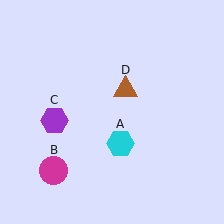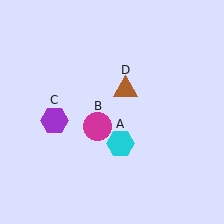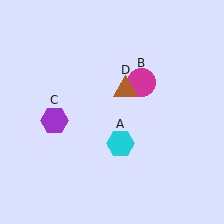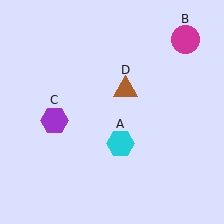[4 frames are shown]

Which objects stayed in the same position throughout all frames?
Cyan hexagon (object A) and purple hexagon (object C) and brown triangle (object D) remained stationary.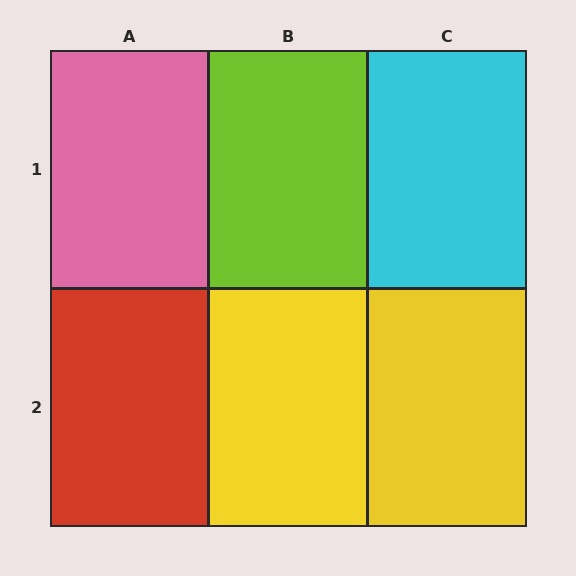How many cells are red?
1 cell is red.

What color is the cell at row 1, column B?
Lime.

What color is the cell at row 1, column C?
Cyan.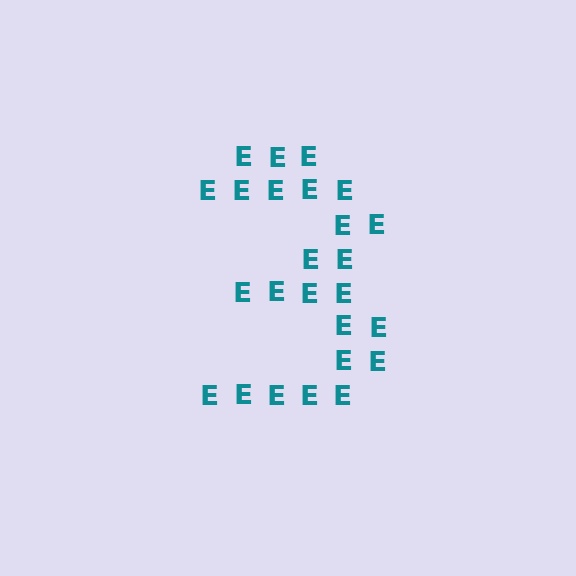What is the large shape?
The large shape is the digit 3.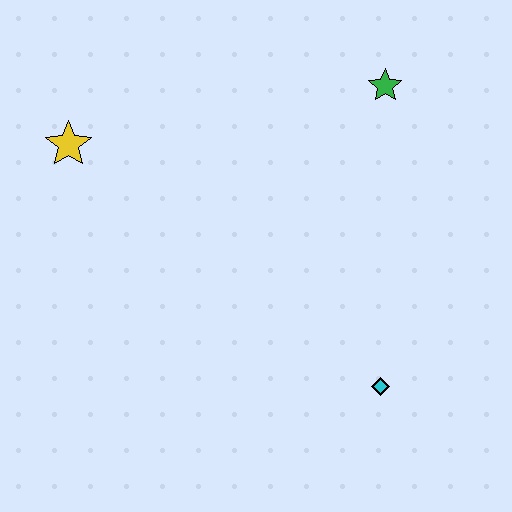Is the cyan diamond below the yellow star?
Yes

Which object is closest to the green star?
The cyan diamond is closest to the green star.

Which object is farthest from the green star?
The yellow star is farthest from the green star.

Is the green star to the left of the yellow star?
No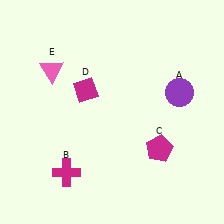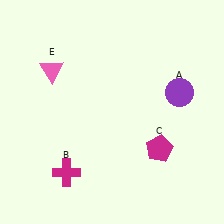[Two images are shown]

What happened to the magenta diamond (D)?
The magenta diamond (D) was removed in Image 2. It was in the top-left area of Image 1.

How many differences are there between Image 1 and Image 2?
There is 1 difference between the two images.